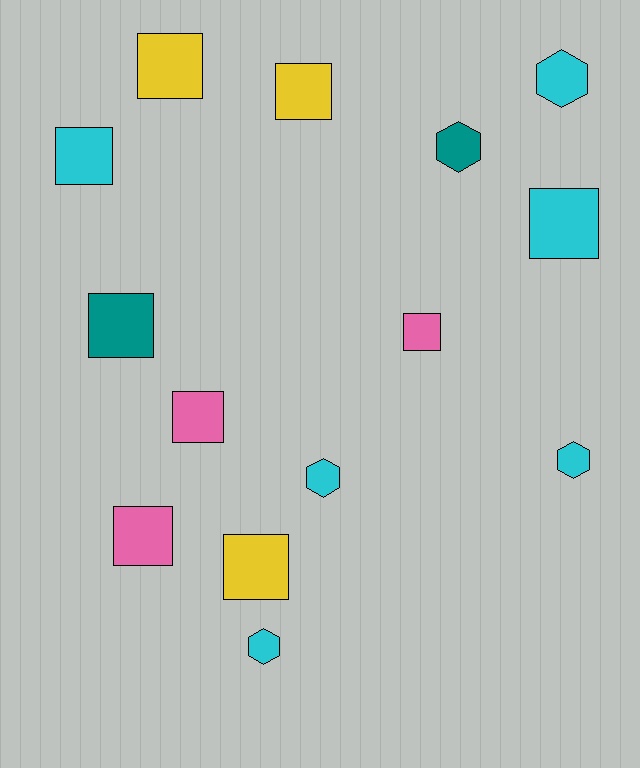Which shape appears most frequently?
Square, with 9 objects.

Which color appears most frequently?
Cyan, with 6 objects.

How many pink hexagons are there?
There are no pink hexagons.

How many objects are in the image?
There are 14 objects.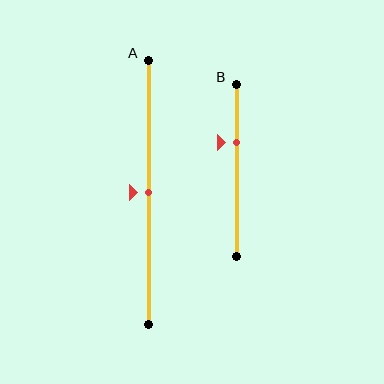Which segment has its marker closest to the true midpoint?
Segment A has its marker closest to the true midpoint.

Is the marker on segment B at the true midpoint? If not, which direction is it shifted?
No, the marker on segment B is shifted upward by about 16% of the segment length.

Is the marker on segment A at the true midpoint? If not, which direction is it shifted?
Yes, the marker on segment A is at the true midpoint.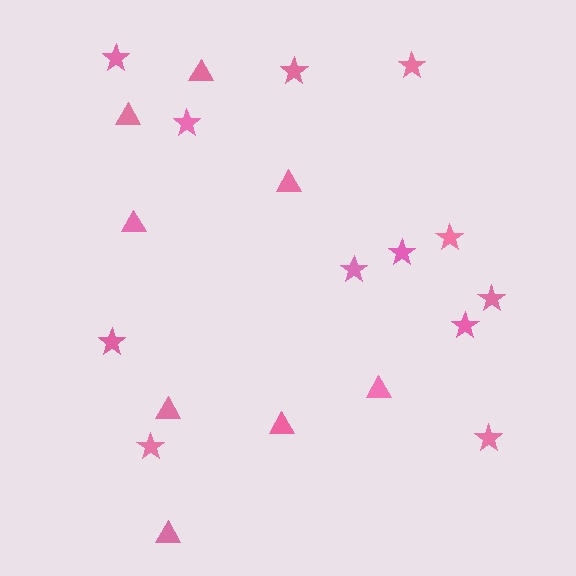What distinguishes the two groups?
There are 2 groups: one group of stars (12) and one group of triangles (8).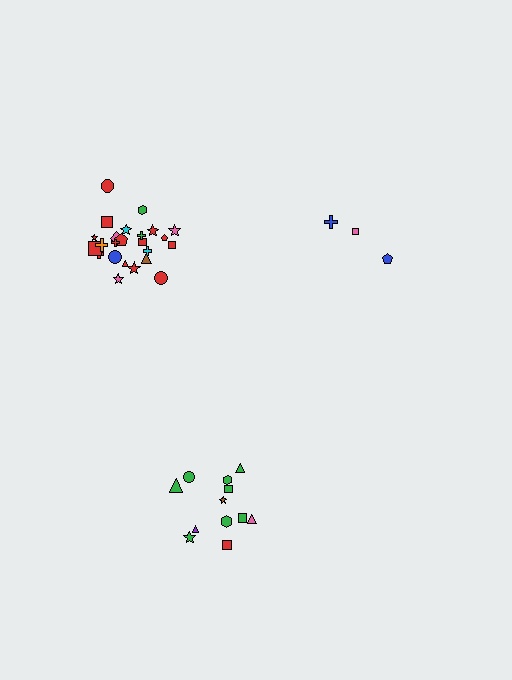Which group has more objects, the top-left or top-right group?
The top-left group.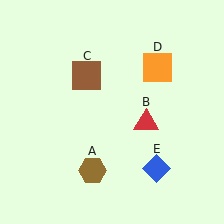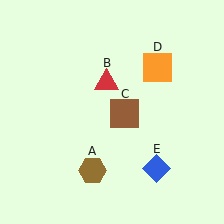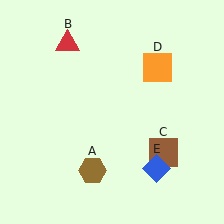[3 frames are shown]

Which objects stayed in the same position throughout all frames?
Brown hexagon (object A) and orange square (object D) and blue diamond (object E) remained stationary.